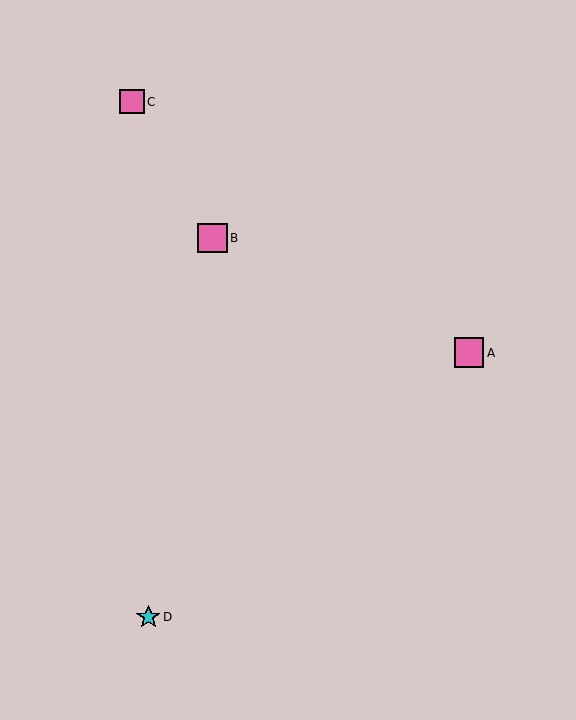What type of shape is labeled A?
Shape A is a pink square.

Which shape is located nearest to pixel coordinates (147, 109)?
The pink square (labeled C) at (132, 102) is nearest to that location.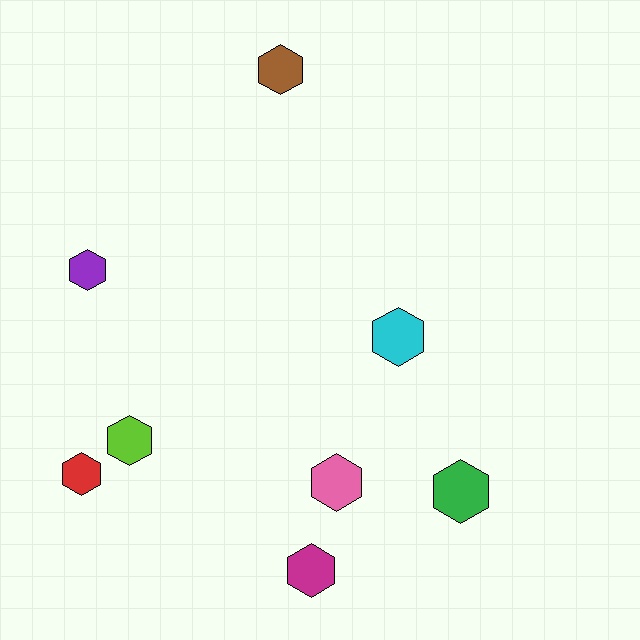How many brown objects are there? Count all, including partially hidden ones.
There is 1 brown object.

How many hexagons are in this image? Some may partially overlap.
There are 8 hexagons.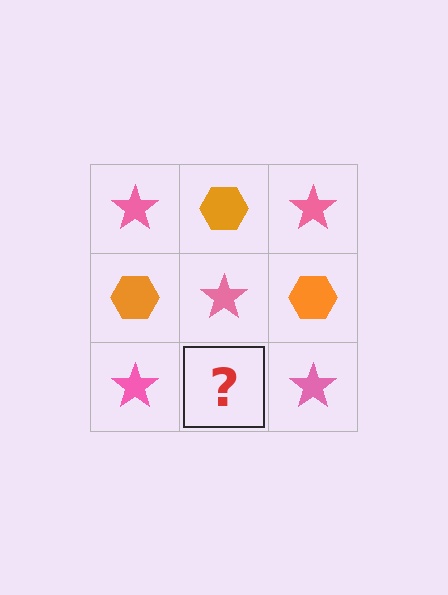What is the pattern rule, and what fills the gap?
The rule is that it alternates pink star and orange hexagon in a checkerboard pattern. The gap should be filled with an orange hexagon.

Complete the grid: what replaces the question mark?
The question mark should be replaced with an orange hexagon.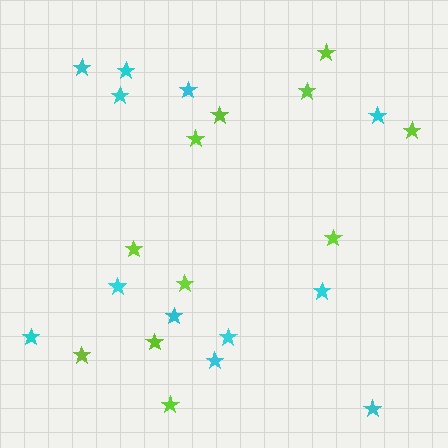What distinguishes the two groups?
There are 2 groups: one group of cyan stars (12) and one group of lime stars (11).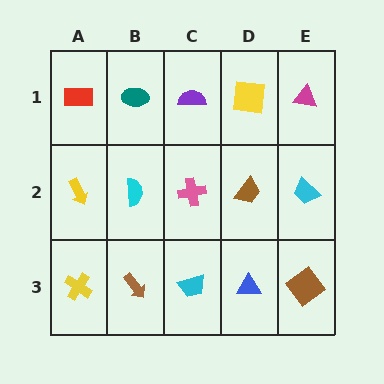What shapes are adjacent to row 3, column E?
A cyan trapezoid (row 2, column E), a blue triangle (row 3, column D).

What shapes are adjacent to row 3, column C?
A pink cross (row 2, column C), a brown arrow (row 3, column B), a blue triangle (row 3, column D).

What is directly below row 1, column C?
A pink cross.